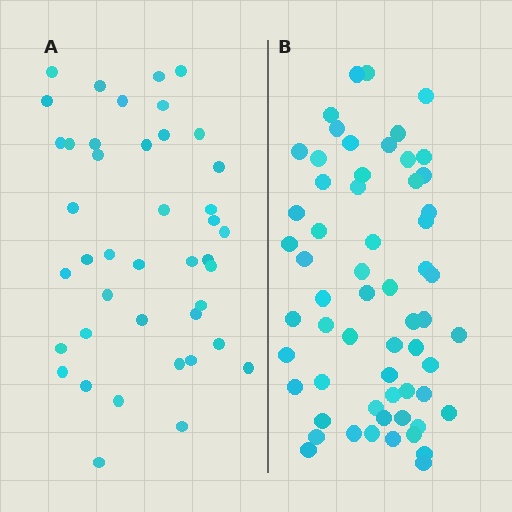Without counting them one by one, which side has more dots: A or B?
Region B (the right region) has more dots.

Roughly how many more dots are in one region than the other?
Region B has approximately 20 more dots than region A.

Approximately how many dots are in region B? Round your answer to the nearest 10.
About 60 dots.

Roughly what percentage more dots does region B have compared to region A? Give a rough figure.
About 45% more.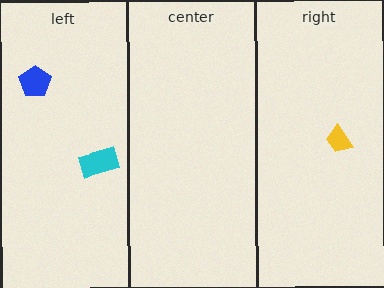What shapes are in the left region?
The cyan rectangle, the blue pentagon.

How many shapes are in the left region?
2.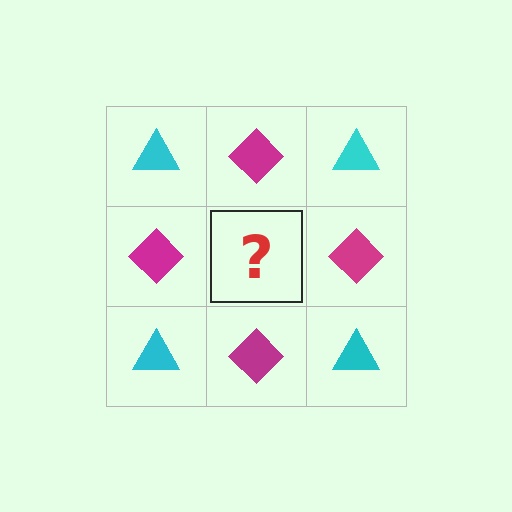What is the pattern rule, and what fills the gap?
The rule is that it alternates cyan triangle and magenta diamond in a checkerboard pattern. The gap should be filled with a cyan triangle.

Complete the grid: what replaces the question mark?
The question mark should be replaced with a cyan triangle.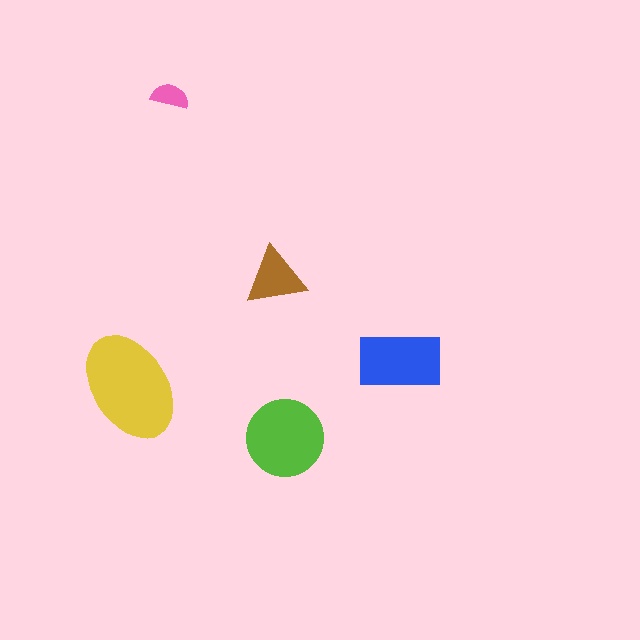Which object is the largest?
The yellow ellipse.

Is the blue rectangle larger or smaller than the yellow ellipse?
Smaller.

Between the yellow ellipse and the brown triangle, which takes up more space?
The yellow ellipse.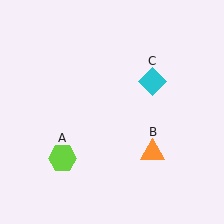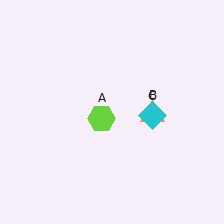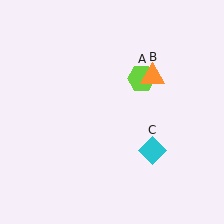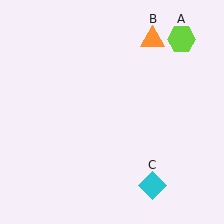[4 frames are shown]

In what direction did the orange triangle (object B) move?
The orange triangle (object B) moved up.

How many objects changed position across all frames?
3 objects changed position: lime hexagon (object A), orange triangle (object B), cyan diamond (object C).